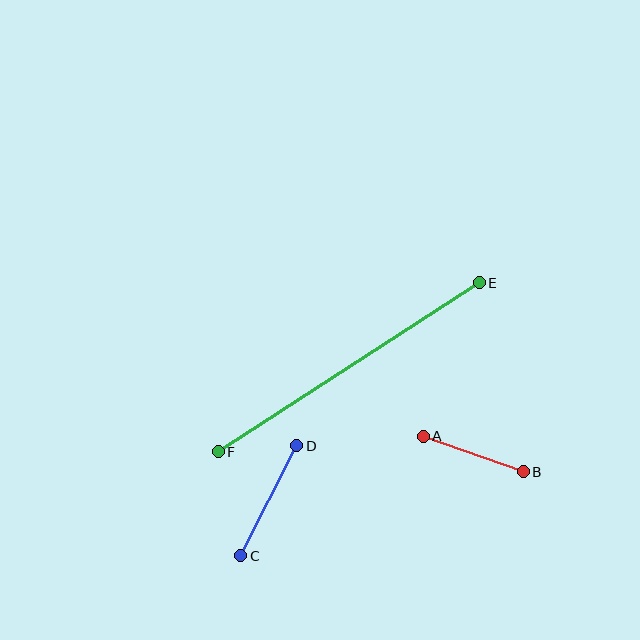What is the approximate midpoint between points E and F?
The midpoint is at approximately (349, 367) pixels.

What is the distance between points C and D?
The distance is approximately 124 pixels.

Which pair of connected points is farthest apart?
Points E and F are farthest apart.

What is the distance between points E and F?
The distance is approximately 311 pixels.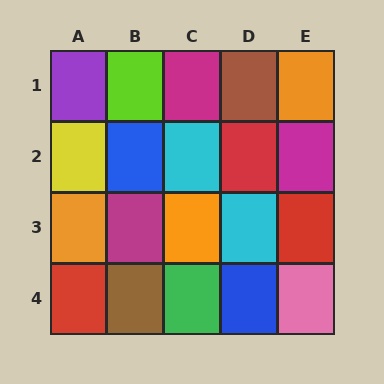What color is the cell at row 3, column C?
Orange.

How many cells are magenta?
3 cells are magenta.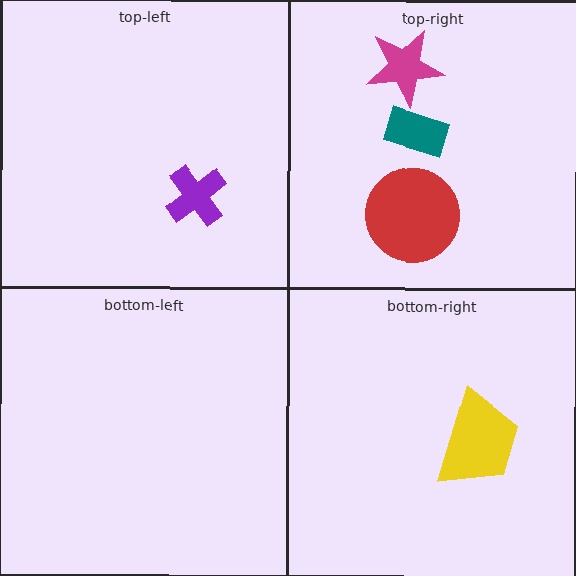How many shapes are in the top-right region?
3.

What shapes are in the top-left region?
The purple cross.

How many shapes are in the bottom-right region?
1.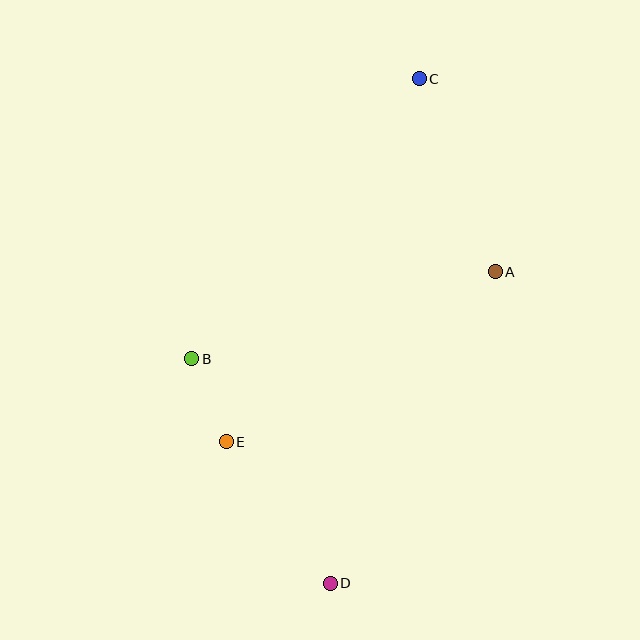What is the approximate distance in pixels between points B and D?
The distance between B and D is approximately 264 pixels.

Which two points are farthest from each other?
Points C and D are farthest from each other.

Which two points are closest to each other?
Points B and E are closest to each other.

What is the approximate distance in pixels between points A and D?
The distance between A and D is approximately 353 pixels.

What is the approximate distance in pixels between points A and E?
The distance between A and E is approximately 318 pixels.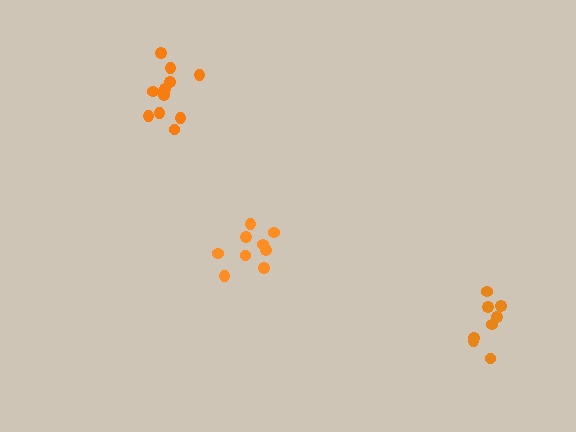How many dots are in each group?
Group 1: 11 dots, Group 2: 9 dots, Group 3: 8 dots (28 total).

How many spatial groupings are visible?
There are 3 spatial groupings.